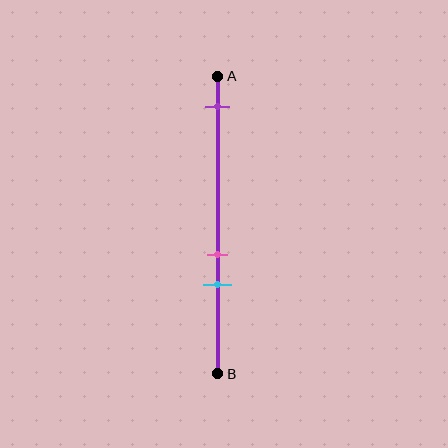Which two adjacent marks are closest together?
The pink and cyan marks are the closest adjacent pair.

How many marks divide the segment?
There are 3 marks dividing the segment.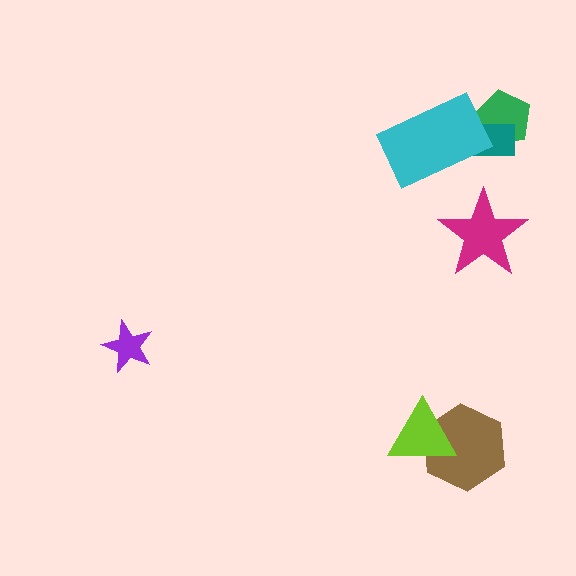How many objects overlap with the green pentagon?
1 object overlaps with the green pentagon.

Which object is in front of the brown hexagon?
The lime triangle is in front of the brown hexagon.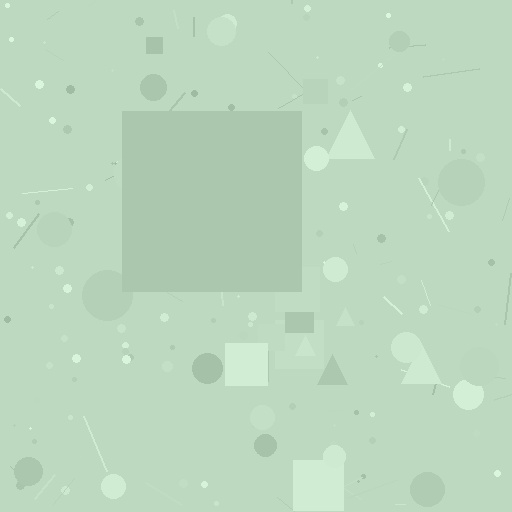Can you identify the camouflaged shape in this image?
The camouflaged shape is a square.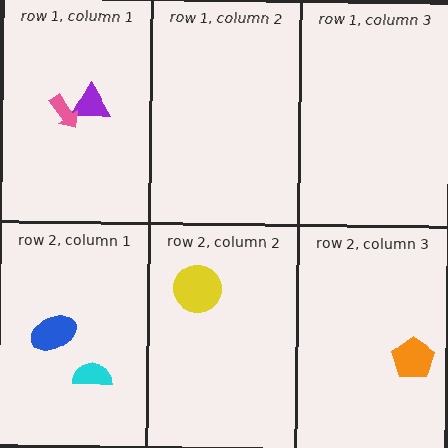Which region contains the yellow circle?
The row 2, column 2 region.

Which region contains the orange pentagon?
The row 2, column 3 region.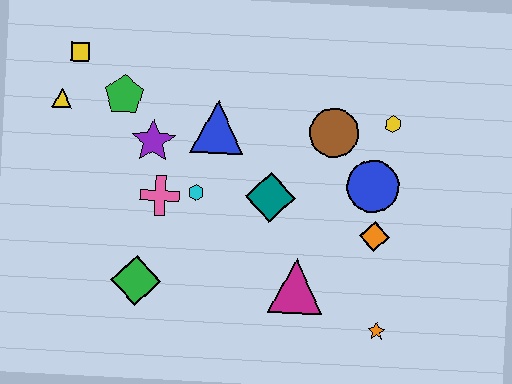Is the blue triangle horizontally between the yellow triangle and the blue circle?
Yes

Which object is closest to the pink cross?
The cyan hexagon is closest to the pink cross.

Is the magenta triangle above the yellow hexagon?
No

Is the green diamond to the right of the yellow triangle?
Yes